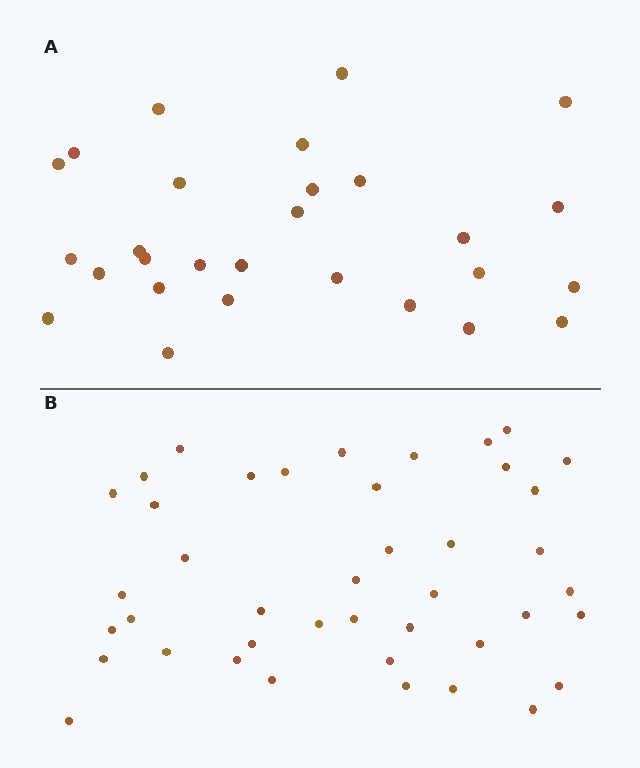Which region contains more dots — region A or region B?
Region B (the bottom region) has more dots.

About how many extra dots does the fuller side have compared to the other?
Region B has approximately 15 more dots than region A.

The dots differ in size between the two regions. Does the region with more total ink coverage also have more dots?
No. Region A has more total ink coverage because its dots are larger, but region B actually contains more individual dots. Total area can be misleading — the number of items is what matters here.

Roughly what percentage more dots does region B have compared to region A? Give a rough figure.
About 50% more.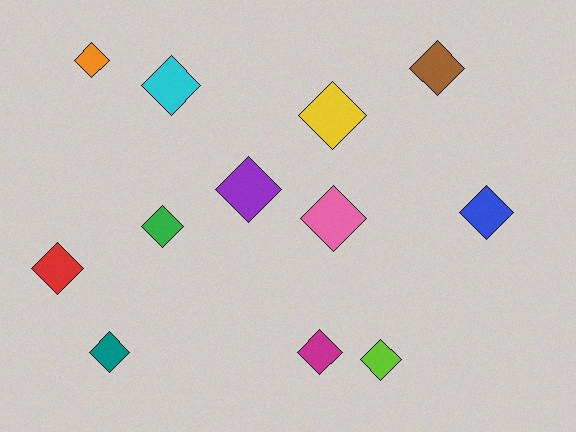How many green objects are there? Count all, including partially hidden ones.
There is 1 green object.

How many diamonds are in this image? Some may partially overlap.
There are 12 diamonds.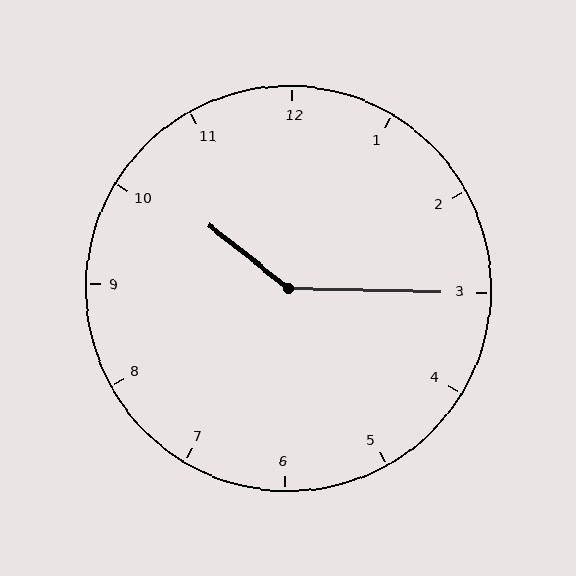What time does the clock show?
10:15.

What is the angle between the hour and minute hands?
Approximately 142 degrees.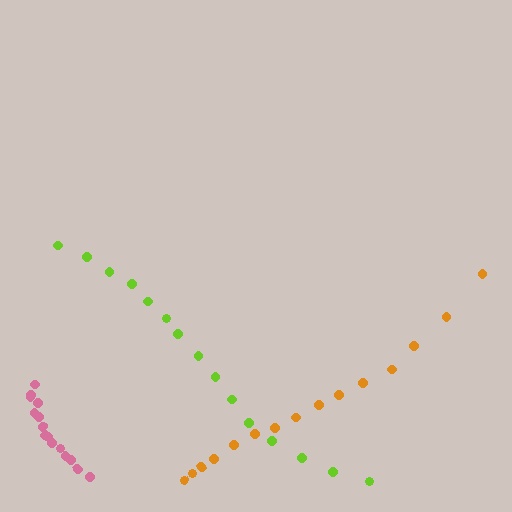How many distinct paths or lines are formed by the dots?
There are 3 distinct paths.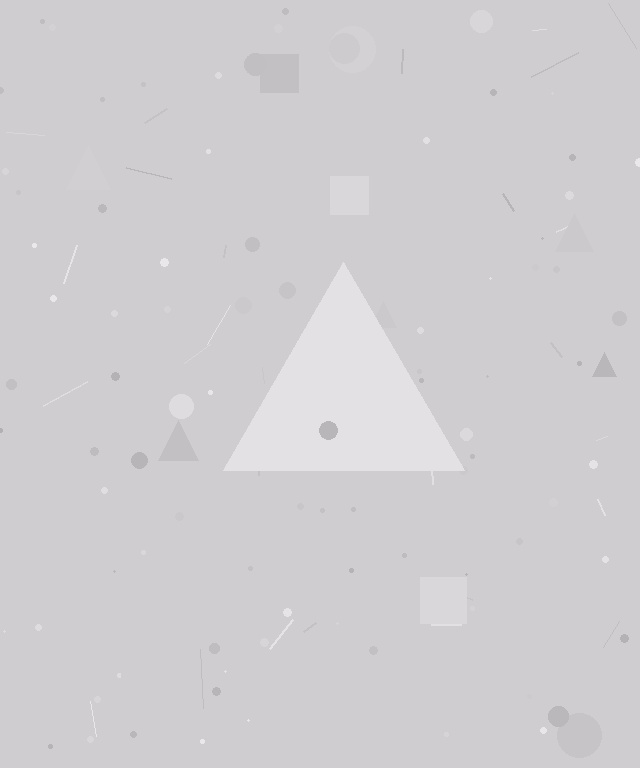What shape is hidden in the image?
A triangle is hidden in the image.